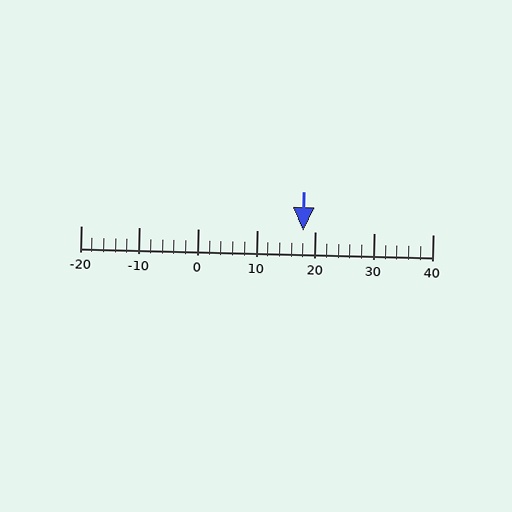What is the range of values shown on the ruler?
The ruler shows values from -20 to 40.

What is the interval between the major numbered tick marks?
The major tick marks are spaced 10 units apart.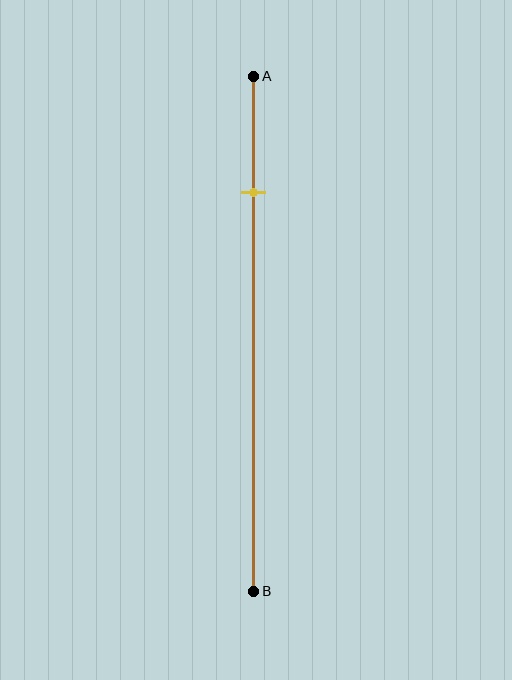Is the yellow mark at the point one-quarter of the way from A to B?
Yes, the mark is approximately at the one-quarter point.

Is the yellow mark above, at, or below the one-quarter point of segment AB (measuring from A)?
The yellow mark is approximately at the one-quarter point of segment AB.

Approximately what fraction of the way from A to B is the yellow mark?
The yellow mark is approximately 25% of the way from A to B.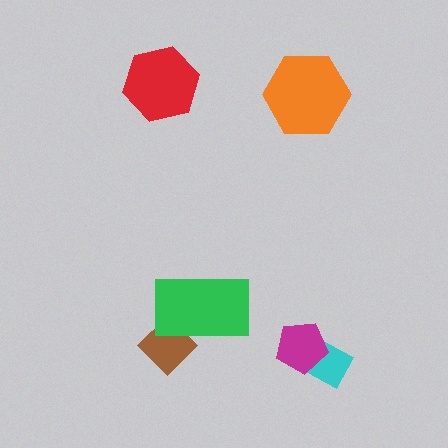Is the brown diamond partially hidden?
Yes, it is partially covered by another shape.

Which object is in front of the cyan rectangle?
The magenta pentagon is in front of the cyan rectangle.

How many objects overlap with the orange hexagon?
0 objects overlap with the orange hexagon.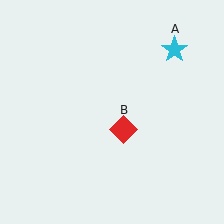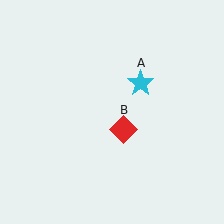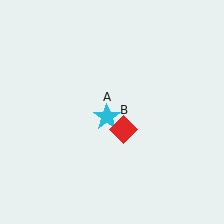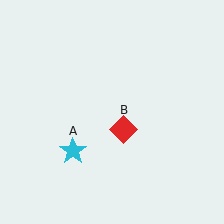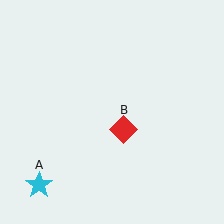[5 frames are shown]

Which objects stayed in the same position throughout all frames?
Red diamond (object B) remained stationary.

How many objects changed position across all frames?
1 object changed position: cyan star (object A).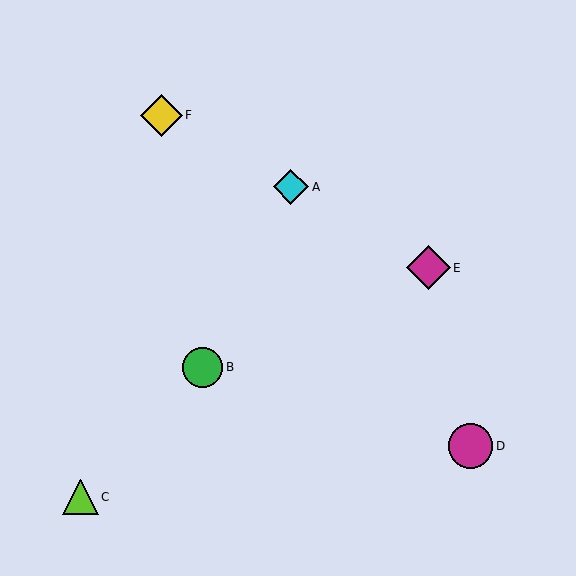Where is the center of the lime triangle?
The center of the lime triangle is at (80, 497).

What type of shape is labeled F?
Shape F is a yellow diamond.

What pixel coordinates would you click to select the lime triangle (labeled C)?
Click at (80, 497) to select the lime triangle C.